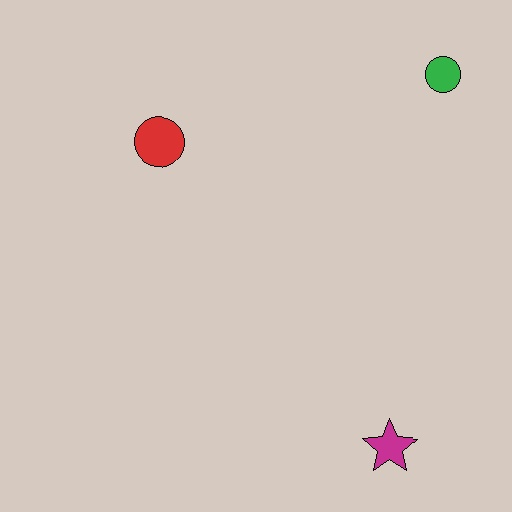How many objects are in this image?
There are 3 objects.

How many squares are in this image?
There are no squares.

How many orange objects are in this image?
There are no orange objects.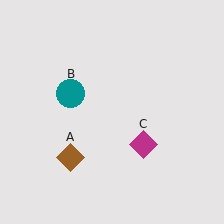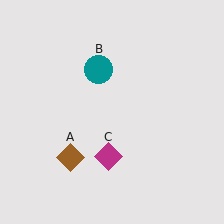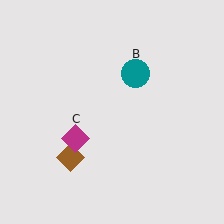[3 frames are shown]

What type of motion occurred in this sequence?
The teal circle (object B), magenta diamond (object C) rotated clockwise around the center of the scene.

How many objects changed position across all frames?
2 objects changed position: teal circle (object B), magenta diamond (object C).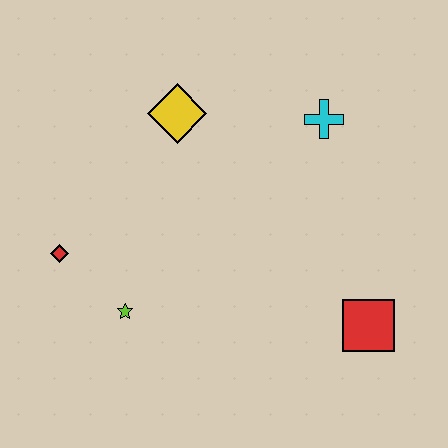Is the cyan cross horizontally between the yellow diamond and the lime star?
No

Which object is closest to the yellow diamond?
The cyan cross is closest to the yellow diamond.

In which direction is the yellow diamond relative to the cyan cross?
The yellow diamond is to the left of the cyan cross.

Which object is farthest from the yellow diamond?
The red square is farthest from the yellow diamond.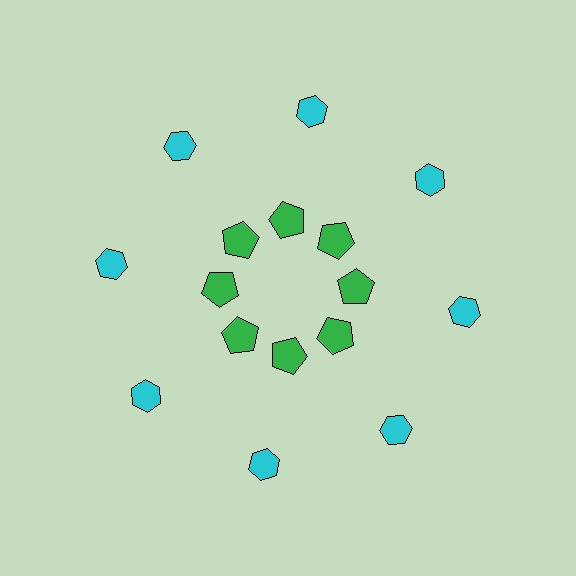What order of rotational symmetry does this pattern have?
This pattern has 8-fold rotational symmetry.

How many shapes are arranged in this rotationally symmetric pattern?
There are 16 shapes, arranged in 8 groups of 2.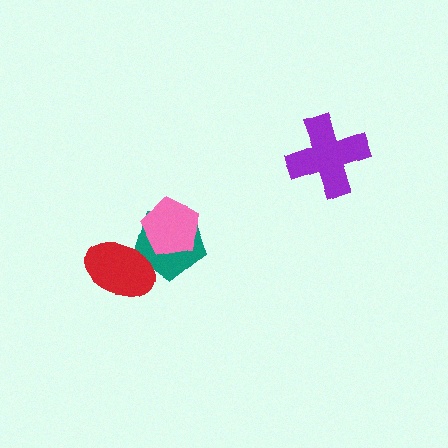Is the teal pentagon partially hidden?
Yes, it is partially covered by another shape.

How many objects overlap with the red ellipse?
1 object overlaps with the red ellipse.